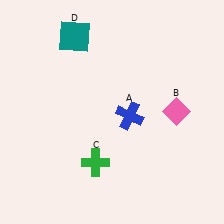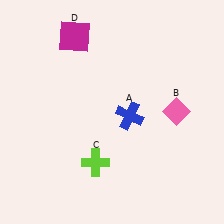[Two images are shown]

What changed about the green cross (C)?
In Image 1, C is green. In Image 2, it changed to lime.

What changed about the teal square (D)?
In Image 1, D is teal. In Image 2, it changed to magenta.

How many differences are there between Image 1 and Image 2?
There are 2 differences between the two images.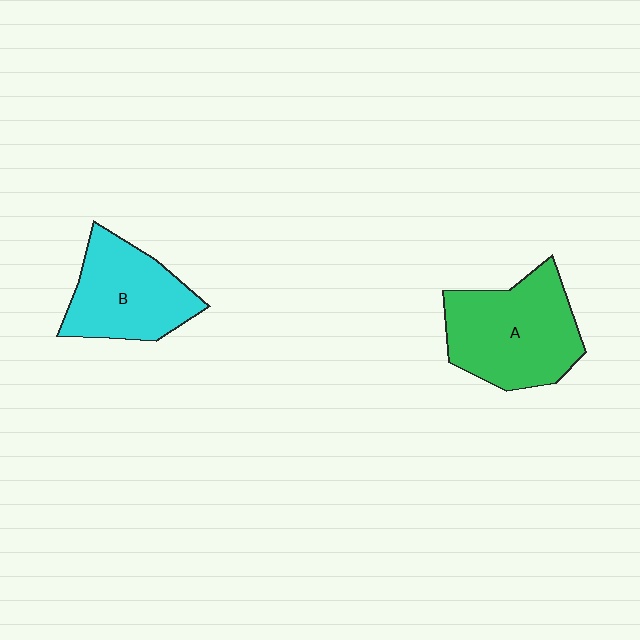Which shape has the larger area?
Shape A (green).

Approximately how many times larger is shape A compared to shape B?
Approximately 1.2 times.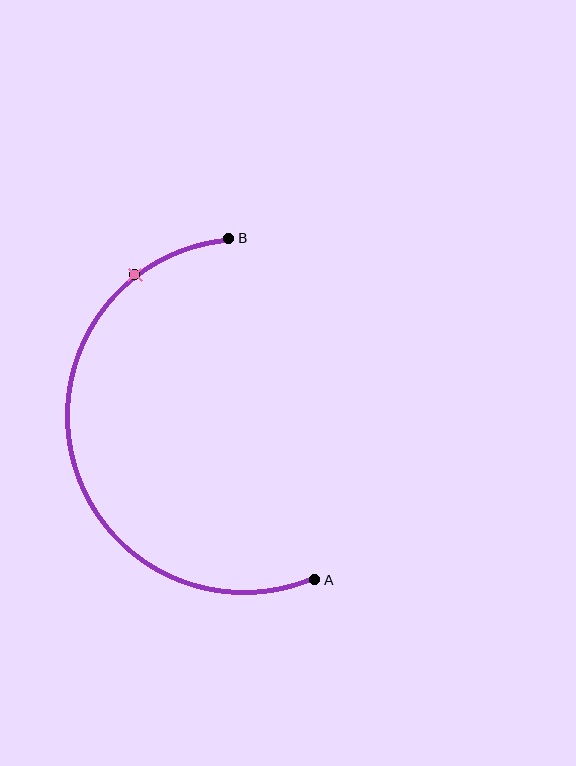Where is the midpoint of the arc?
The arc midpoint is the point on the curve farthest from the straight line joining A and B. It sits to the left of that line.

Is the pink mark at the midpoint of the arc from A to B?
No. The pink mark lies on the arc but is closer to endpoint B. The arc midpoint would be at the point on the curve equidistant along the arc from both A and B.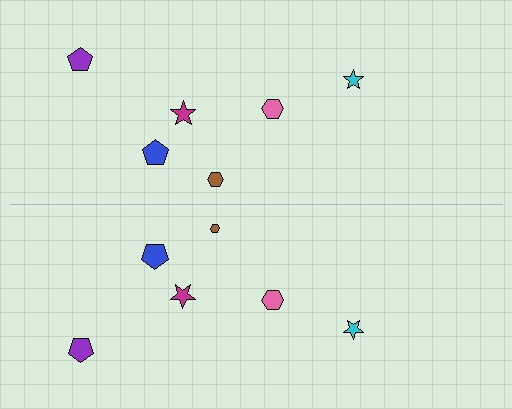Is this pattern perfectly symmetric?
No, the pattern is not perfectly symmetric. The brown hexagon on the bottom side has a different size than its mirror counterpart.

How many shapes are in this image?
There are 12 shapes in this image.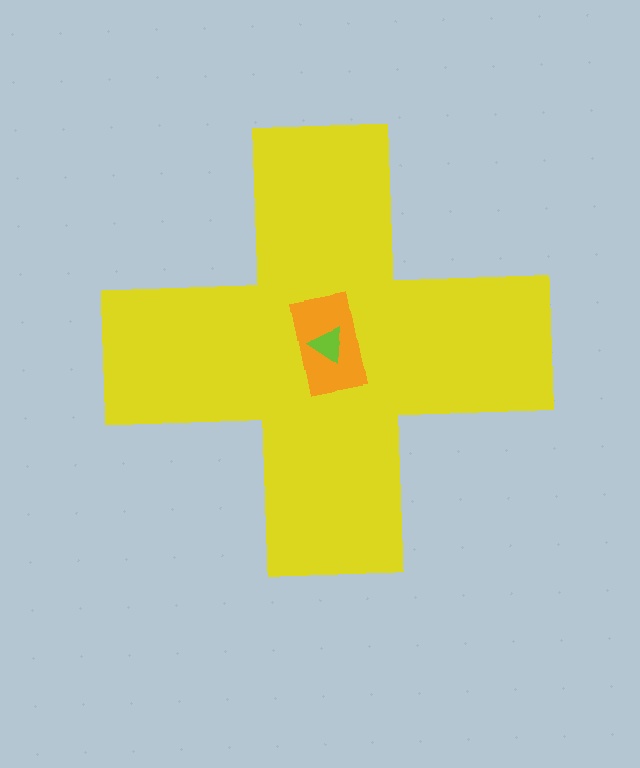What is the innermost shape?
The lime triangle.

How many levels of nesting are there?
3.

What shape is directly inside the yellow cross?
The orange rectangle.